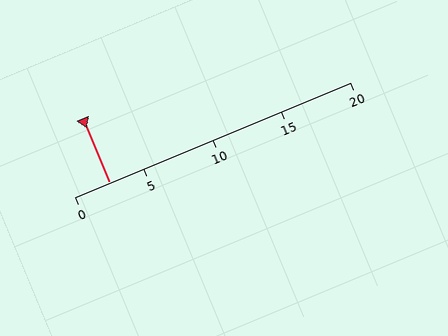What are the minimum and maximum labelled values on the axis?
The axis runs from 0 to 20.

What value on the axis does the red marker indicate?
The marker indicates approximately 2.5.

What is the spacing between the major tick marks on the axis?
The major ticks are spaced 5 apart.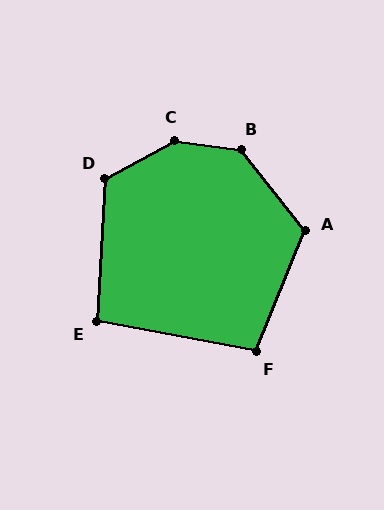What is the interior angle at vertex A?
Approximately 119 degrees (obtuse).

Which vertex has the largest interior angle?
C, at approximately 143 degrees.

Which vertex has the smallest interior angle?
E, at approximately 98 degrees.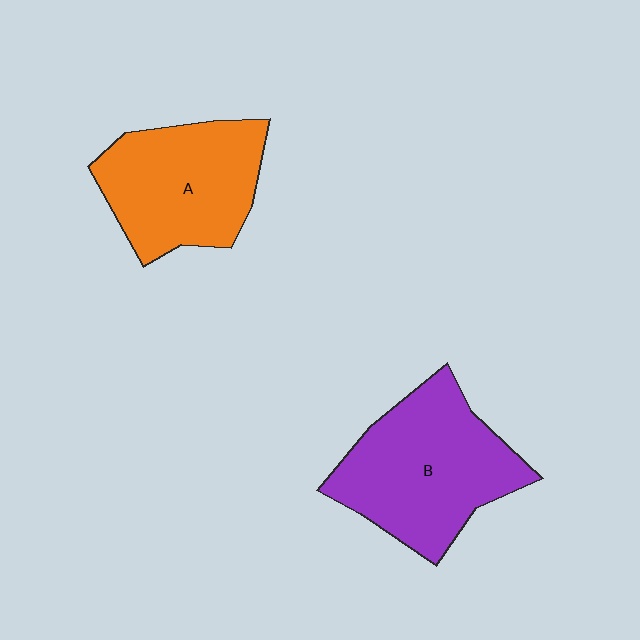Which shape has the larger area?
Shape B (purple).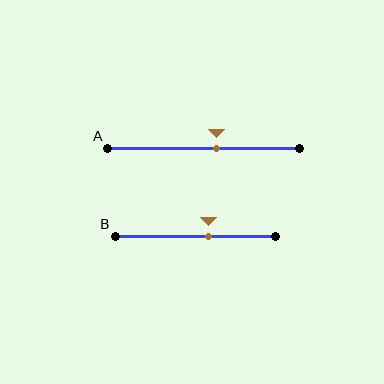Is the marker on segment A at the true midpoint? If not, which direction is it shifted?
No, the marker on segment A is shifted to the right by about 7% of the segment length.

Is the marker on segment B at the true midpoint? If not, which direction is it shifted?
No, the marker on segment B is shifted to the right by about 8% of the segment length.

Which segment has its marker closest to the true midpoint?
Segment A has its marker closest to the true midpoint.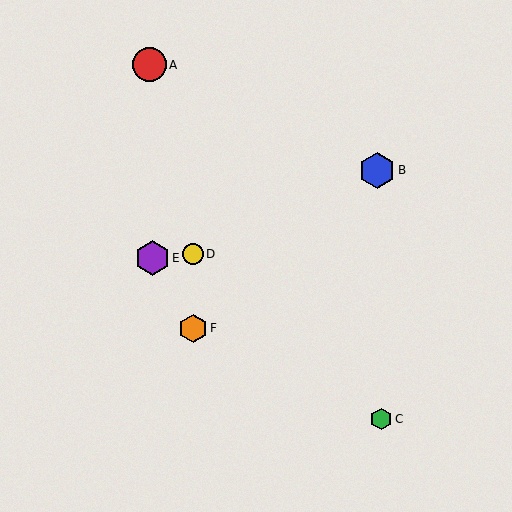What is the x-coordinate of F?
Object F is at x≈193.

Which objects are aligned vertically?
Objects D, F are aligned vertically.